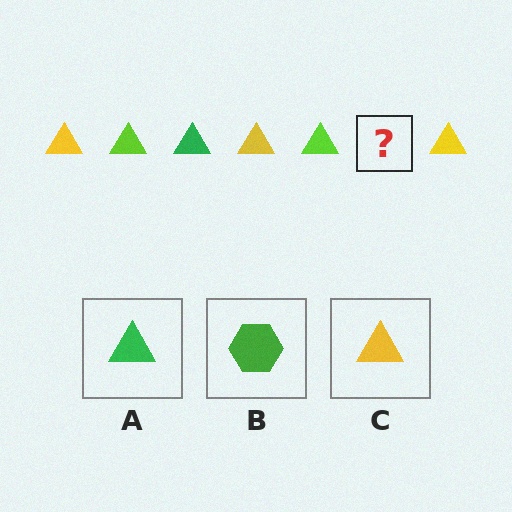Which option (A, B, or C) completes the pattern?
A.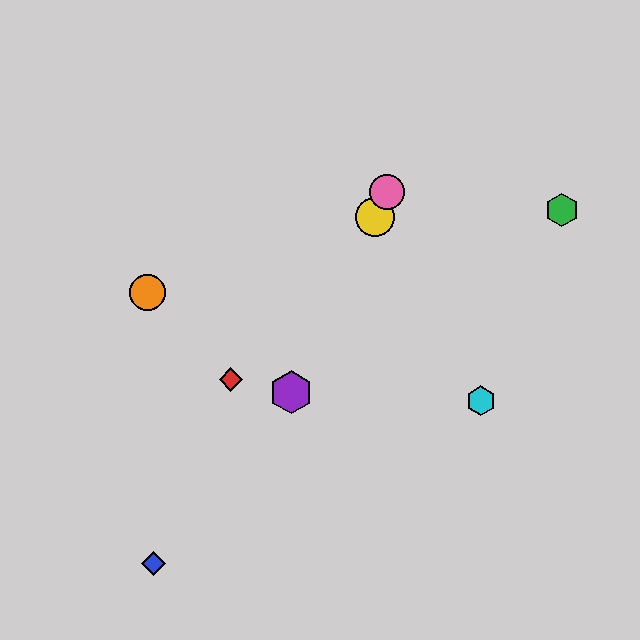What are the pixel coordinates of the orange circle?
The orange circle is at (147, 293).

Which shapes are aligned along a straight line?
The yellow circle, the purple hexagon, the pink circle are aligned along a straight line.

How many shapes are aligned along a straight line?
3 shapes (the yellow circle, the purple hexagon, the pink circle) are aligned along a straight line.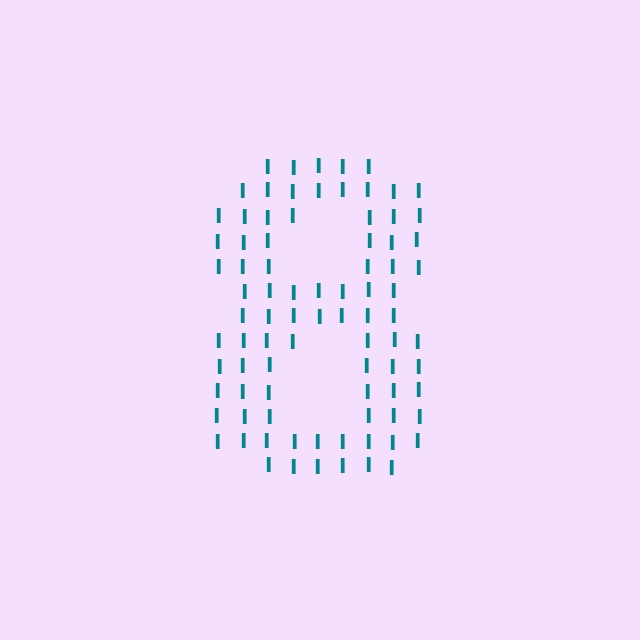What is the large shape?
The large shape is the digit 8.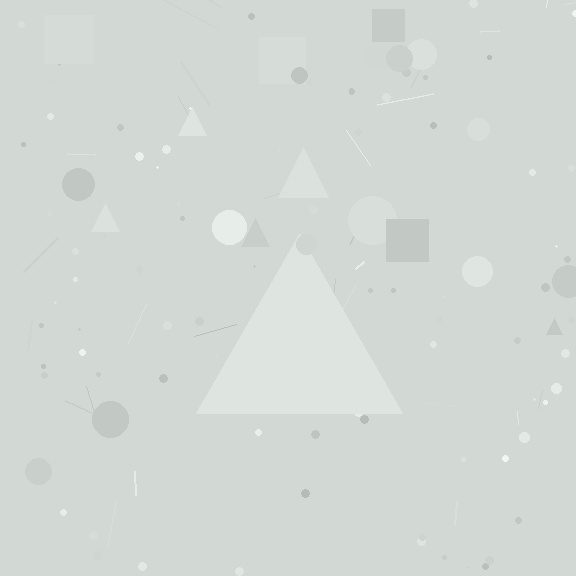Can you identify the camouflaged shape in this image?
The camouflaged shape is a triangle.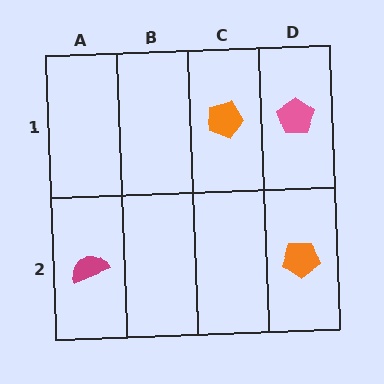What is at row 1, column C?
An orange pentagon.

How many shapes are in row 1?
2 shapes.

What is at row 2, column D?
An orange pentagon.